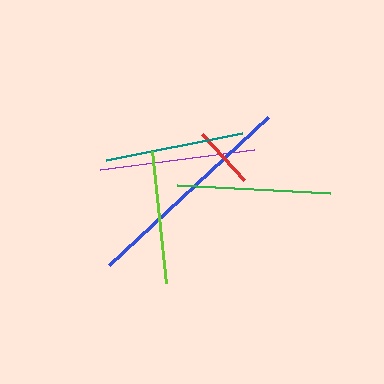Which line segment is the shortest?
The red line is the shortest at approximately 62 pixels.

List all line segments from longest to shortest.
From longest to shortest: blue, purple, green, teal, lime, red.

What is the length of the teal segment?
The teal segment is approximately 139 pixels long.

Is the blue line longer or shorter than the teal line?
The blue line is longer than the teal line.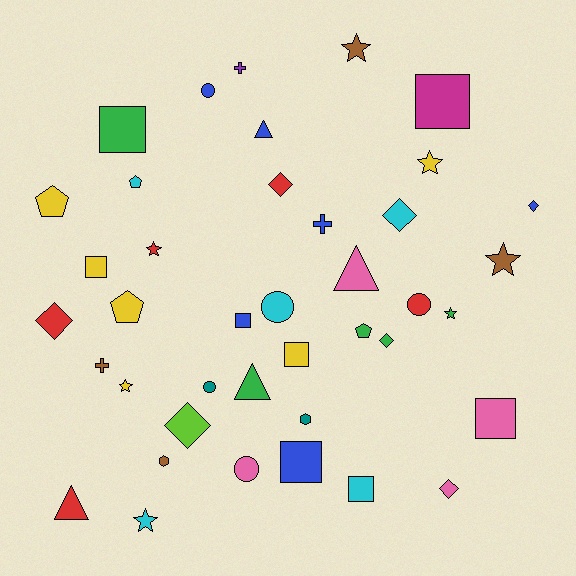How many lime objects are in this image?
There is 1 lime object.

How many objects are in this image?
There are 40 objects.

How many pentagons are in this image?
There are 4 pentagons.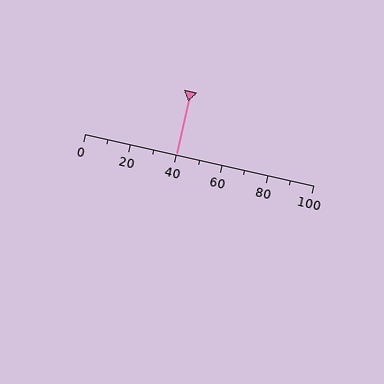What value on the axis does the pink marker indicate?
The marker indicates approximately 40.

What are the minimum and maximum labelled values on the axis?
The axis runs from 0 to 100.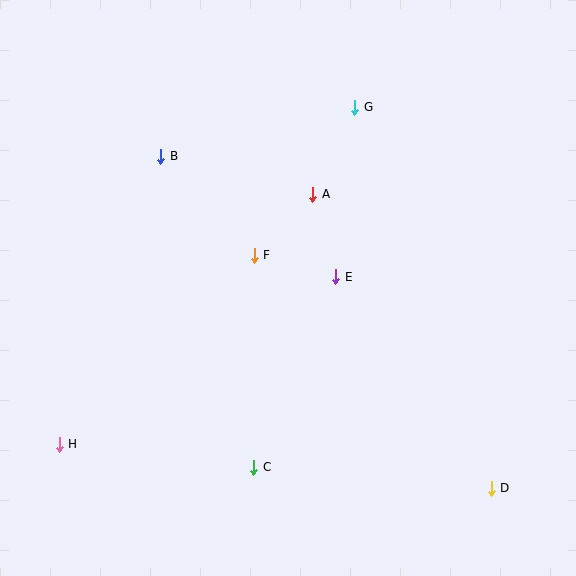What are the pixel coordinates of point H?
Point H is at (59, 444).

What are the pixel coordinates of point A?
Point A is at (313, 194).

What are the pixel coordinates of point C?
Point C is at (254, 467).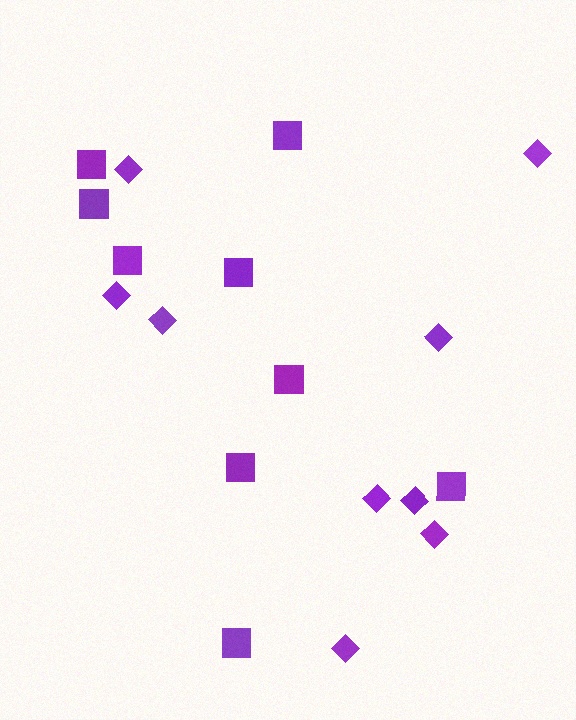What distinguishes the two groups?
There are 2 groups: one group of squares (9) and one group of diamonds (9).